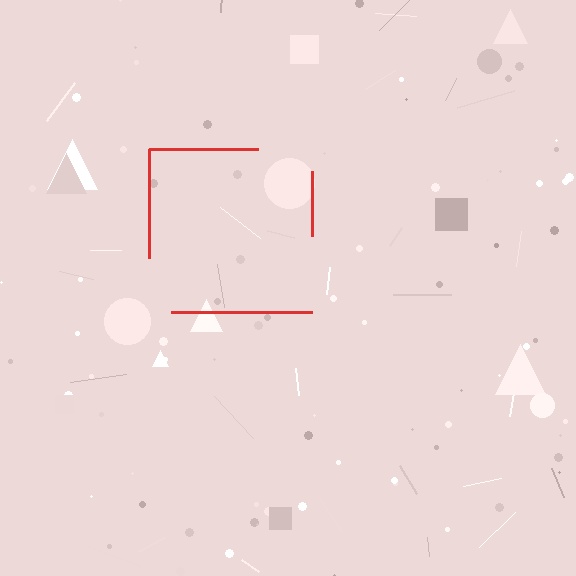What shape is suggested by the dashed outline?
The dashed outline suggests a square.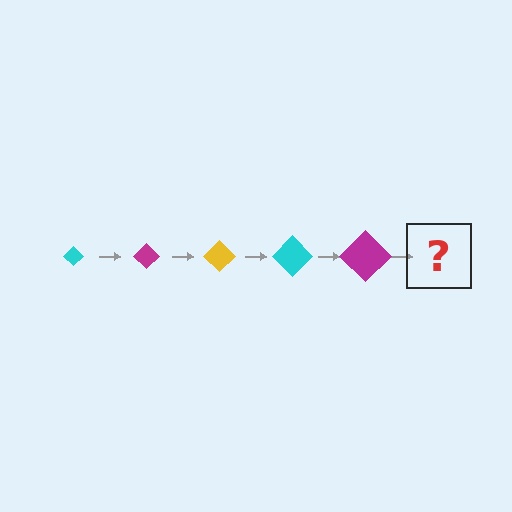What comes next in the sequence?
The next element should be a yellow diamond, larger than the previous one.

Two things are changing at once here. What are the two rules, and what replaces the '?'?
The two rules are that the diamond grows larger each step and the color cycles through cyan, magenta, and yellow. The '?' should be a yellow diamond, larger than the previous one.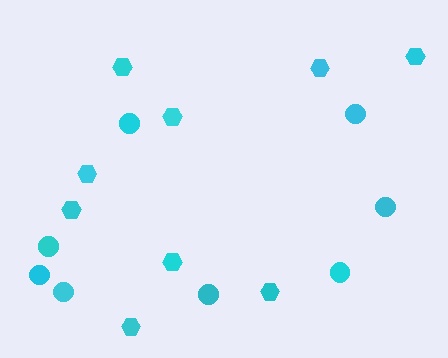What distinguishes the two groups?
There are 2 groups: one group of circles (8) and one group of hexagons (9).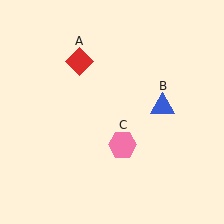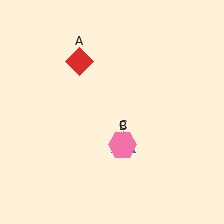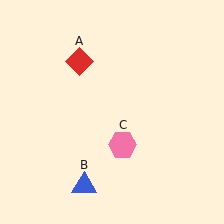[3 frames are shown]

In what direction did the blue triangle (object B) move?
The blue triangle (object B) moved down and to the left.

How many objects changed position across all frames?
1 object changed position: blue triangle (object B).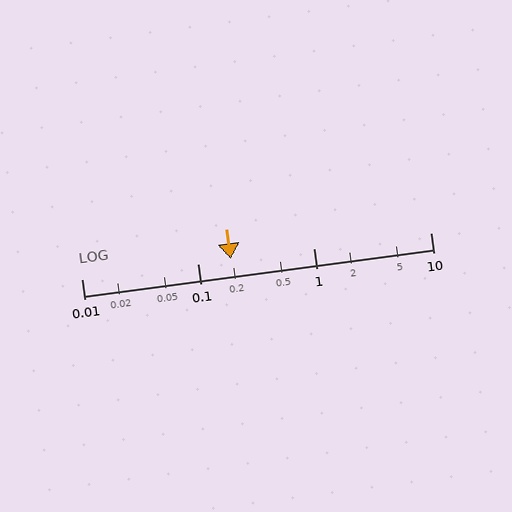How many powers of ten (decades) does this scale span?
The scale spans 3 decades, from 0.01 to 10.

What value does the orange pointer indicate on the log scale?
The pointer indicates approximately 0.19.